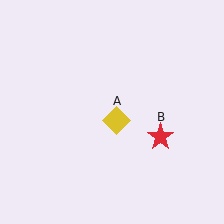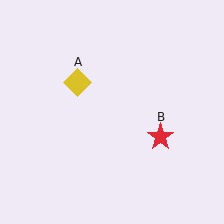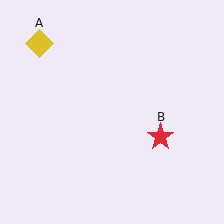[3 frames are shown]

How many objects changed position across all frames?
1 object changed position: yellow diamond (object A).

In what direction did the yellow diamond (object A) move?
The yellow diamond (object A) moved up and to the left.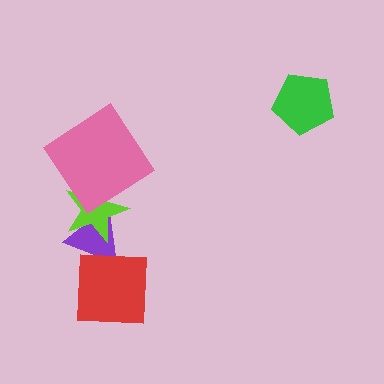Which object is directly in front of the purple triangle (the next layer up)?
The red square is directly in front of the purple triangle.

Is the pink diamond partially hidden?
No, no other shape covers it.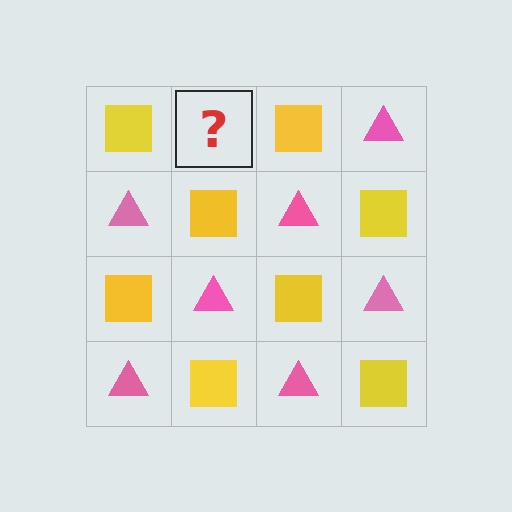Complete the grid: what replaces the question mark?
The question mark should be replaced with a pink triangle.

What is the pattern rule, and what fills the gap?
The rule is that it alternates yellow square and pink triangle in a checkerboard pattern. The gap should be filled with a pink triangle.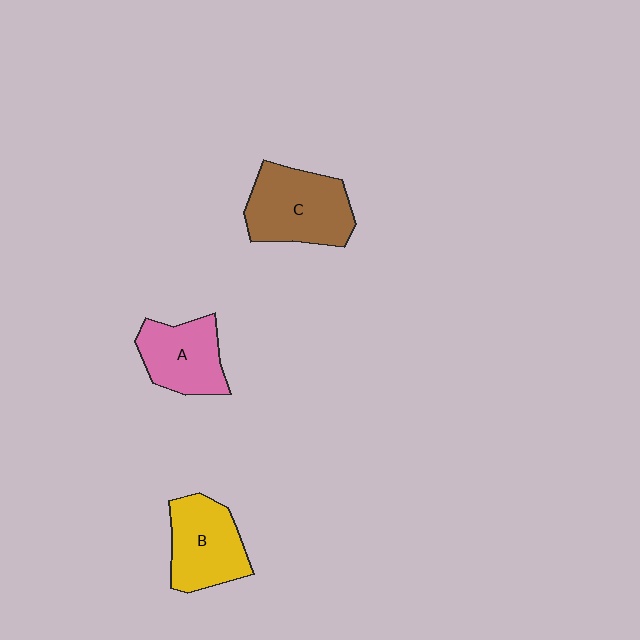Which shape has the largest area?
Shape C (brown).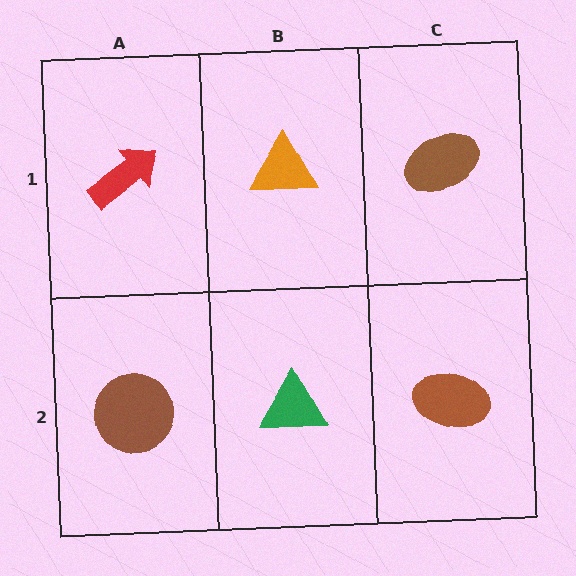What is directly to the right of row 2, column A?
A green triangle.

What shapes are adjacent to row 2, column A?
A red arrow (row 1, column A), a green triangle (row 2, column B).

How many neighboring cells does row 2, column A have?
2.